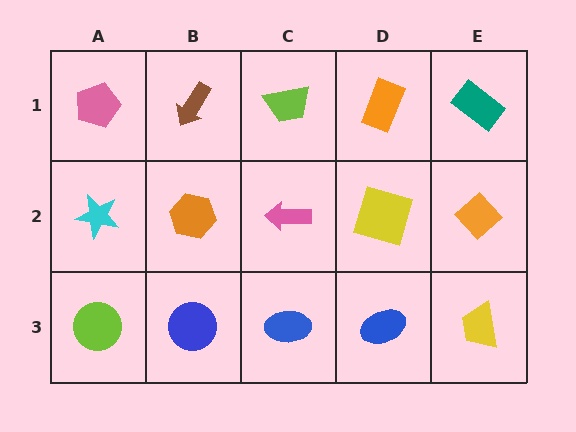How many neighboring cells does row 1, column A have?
2.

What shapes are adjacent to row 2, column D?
An orange rectangle (row 1, column D), a blue ellipse (row 3, column D), a pink arrow (row 2, column C), an orange diamond (row 2, column E).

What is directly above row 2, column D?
An orange rectangle.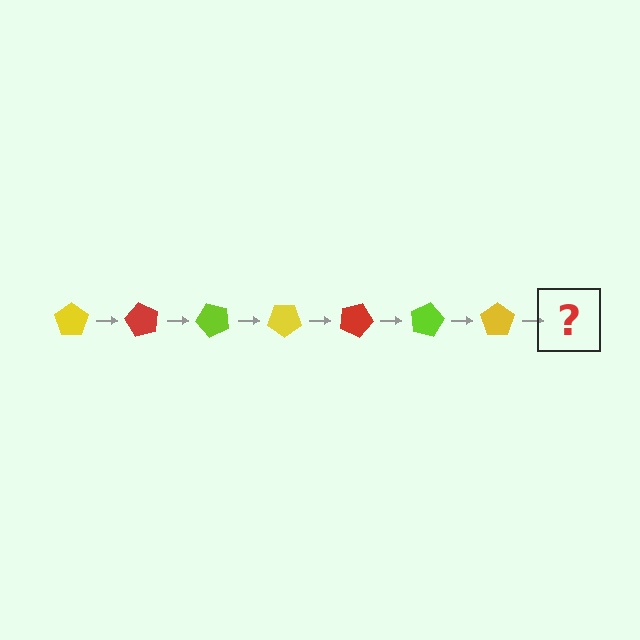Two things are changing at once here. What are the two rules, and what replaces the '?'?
The two rules are that it rotates 60 degrees each step and the color cycles through yellow, red, and lime. The '?' should be a red pentagon, rotated 420 degrees from the start.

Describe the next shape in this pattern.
It should be a red pentagon, rotated 420 degrees from the start.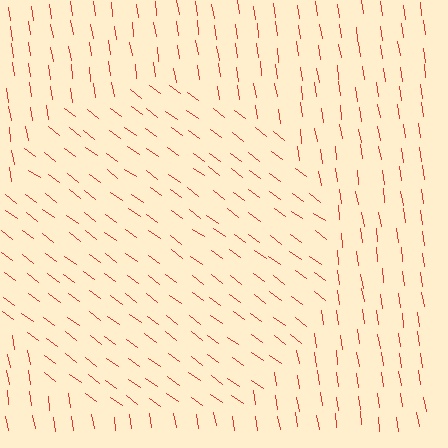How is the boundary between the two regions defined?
The boundary is defined purely by a change in line orientation (approximately 45 degrees difference). All lines are the same color and thickness.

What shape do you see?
I see a circle.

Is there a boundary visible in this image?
Yes, there is a texture boundary formed by a change in line orientation.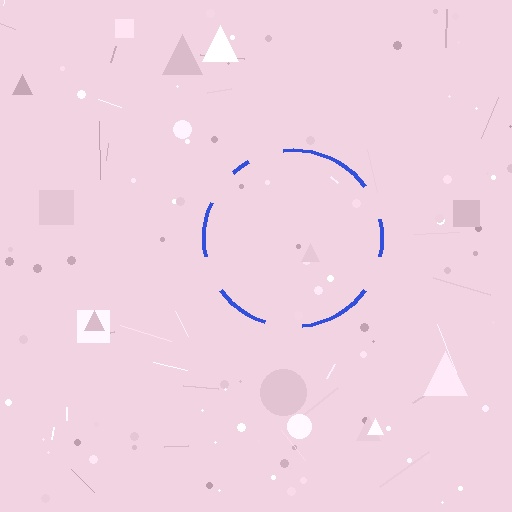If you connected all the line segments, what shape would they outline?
They would outline a circle.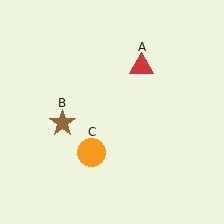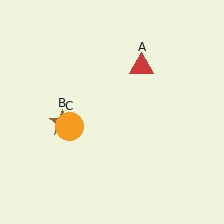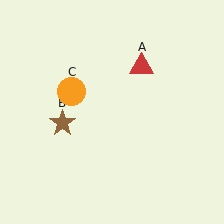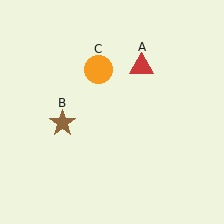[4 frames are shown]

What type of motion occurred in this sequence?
The orange circle (object C) rotated clockwise around the center of the scene.